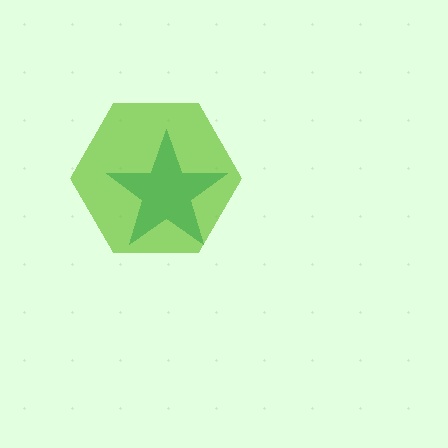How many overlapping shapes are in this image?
There are 2 overlapping shapes in the image.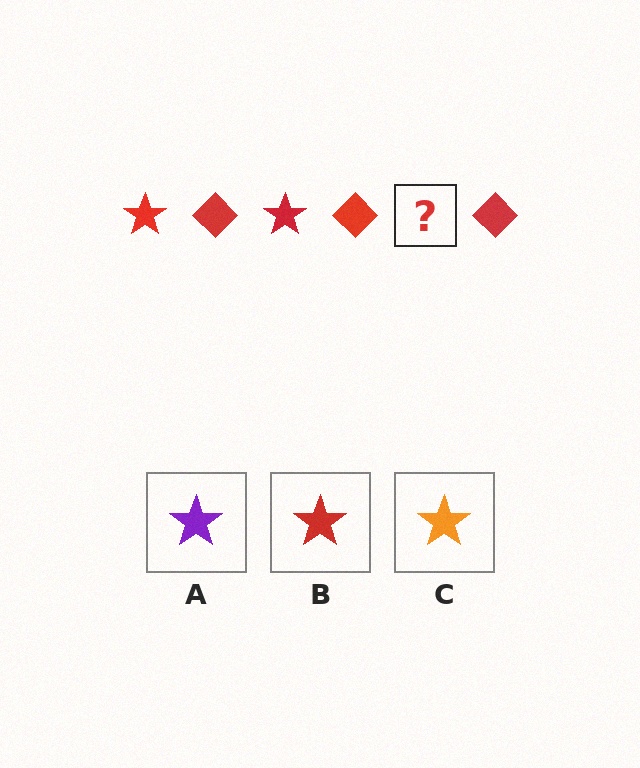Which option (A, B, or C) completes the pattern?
B.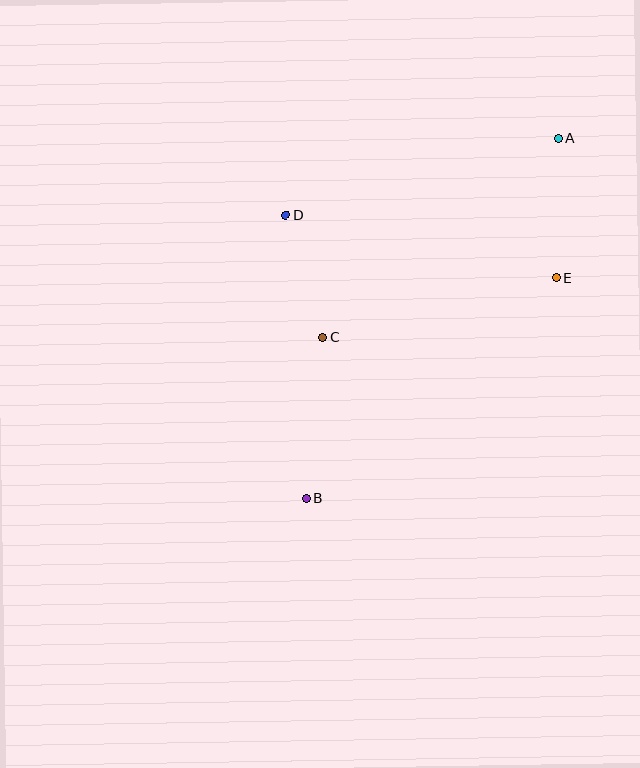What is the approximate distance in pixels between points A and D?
The distance between A and D is approximately 283 pixels.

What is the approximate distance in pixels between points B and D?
The distance between B and D is approximately 284 pixels.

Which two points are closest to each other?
Points C and D are closest to each other.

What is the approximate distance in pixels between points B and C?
The distance between B and C is approximately 162 pixels.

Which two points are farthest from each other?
Points A and B are farthest from each other.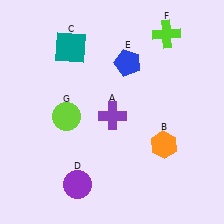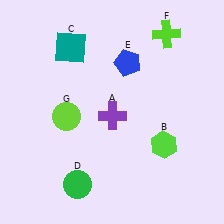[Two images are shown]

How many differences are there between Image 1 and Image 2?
There are 2 differences between the two images.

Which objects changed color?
B changed from orange to lime. D changed from purple to green.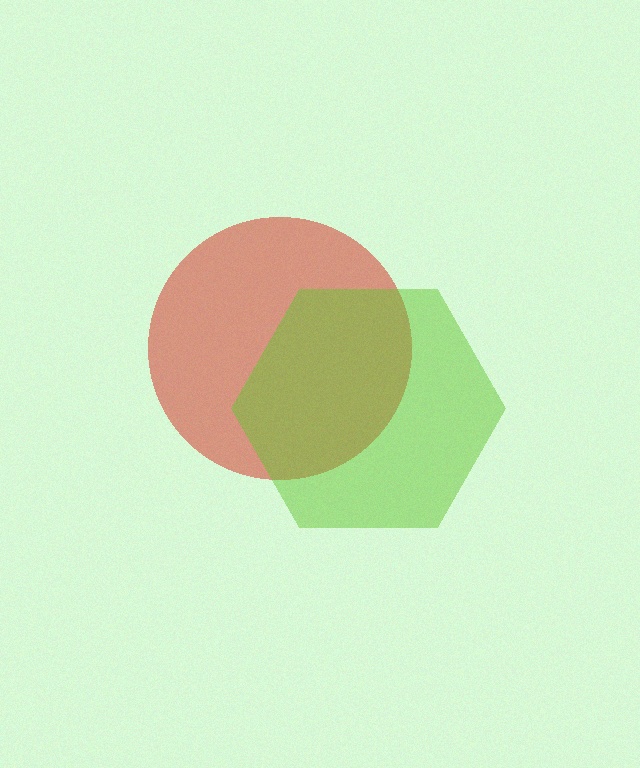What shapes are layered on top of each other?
The layered shapes are: a red circle, a lime hexagon.